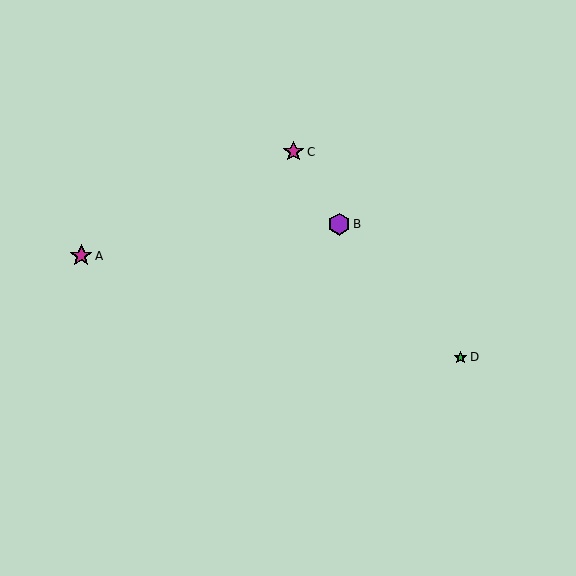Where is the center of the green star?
The center of the green star is at (460, 358).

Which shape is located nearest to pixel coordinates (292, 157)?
The magenta star (labeled C) at (293, 152) is nearest to that location.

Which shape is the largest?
The purple hexagon (labeled B) is the largest.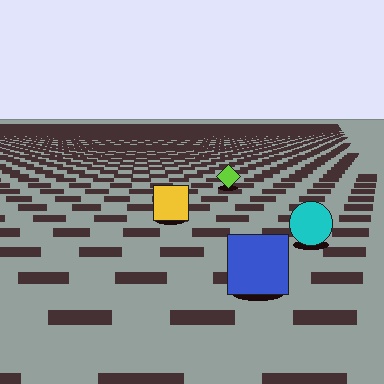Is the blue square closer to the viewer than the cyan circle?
Yes. The blue square is closer — you can tell from the texture gradient: the ground texture is coarser near it.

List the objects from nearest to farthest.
From nearest to farthest: the blue square, the cyan circle, the yellow square, the lime diamond.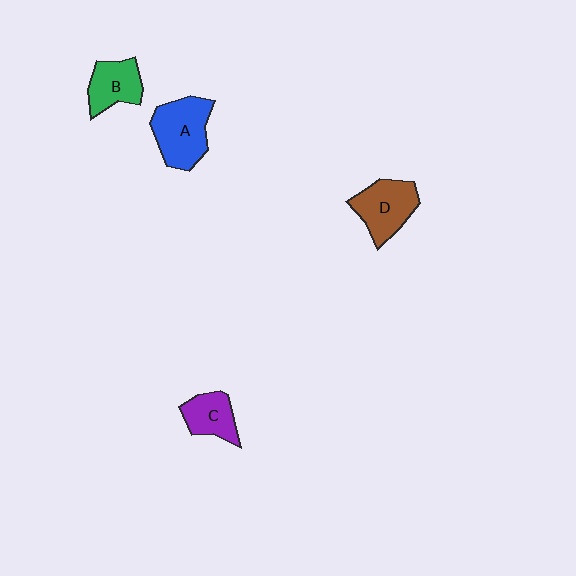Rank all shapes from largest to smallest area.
From largest to smallest: A (blue), D (brown), B (green), C (purple).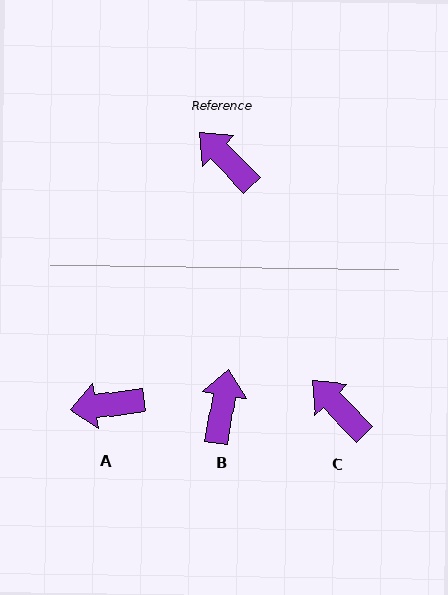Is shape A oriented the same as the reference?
No, it is off by about 54 degrees.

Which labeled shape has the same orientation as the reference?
C.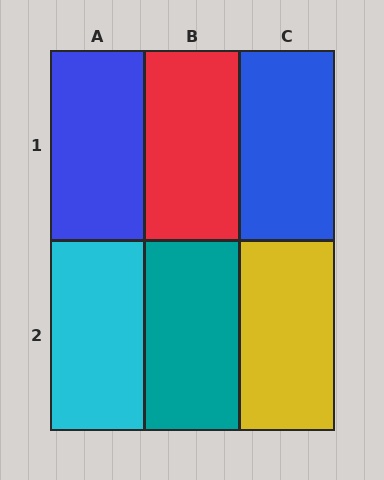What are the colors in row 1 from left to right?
Blue, red, blue.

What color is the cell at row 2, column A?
Cyan.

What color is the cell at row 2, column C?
Yellow.